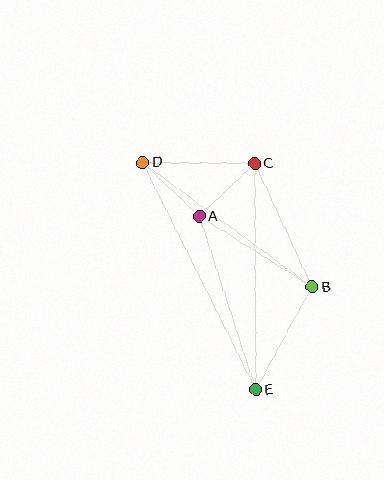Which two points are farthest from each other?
Points D and E are farthest from each other.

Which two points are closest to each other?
Points A and C are closest to each other.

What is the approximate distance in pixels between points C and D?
The distance between C and D is approximately 112 pixels.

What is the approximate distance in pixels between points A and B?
The distance between A and B is approximately 134 pixels.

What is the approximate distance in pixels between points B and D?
The distance between B and D is approximately 210 pixels.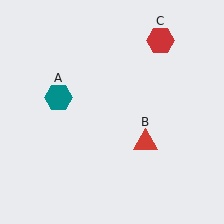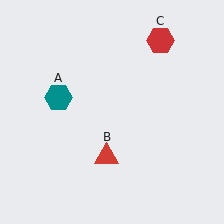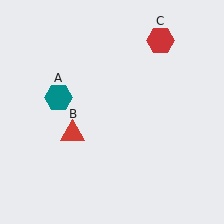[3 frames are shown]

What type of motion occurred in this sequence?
The red triangle (object B) rotated clockwise around the center of the scene.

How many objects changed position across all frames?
1 object changed position: red triangle (object B).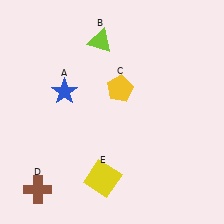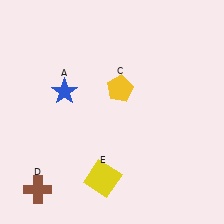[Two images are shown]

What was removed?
The lime triangle (B) was removed in Image 2.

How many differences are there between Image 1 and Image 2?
There is 1 difference between the two images.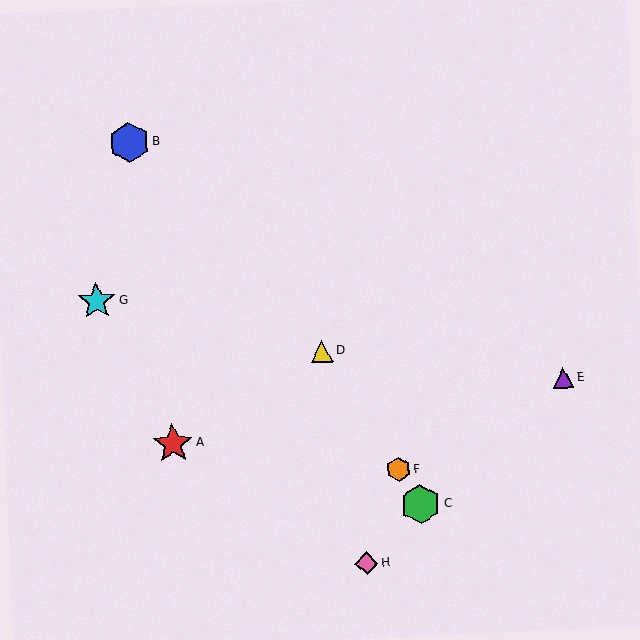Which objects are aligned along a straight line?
Objects C, D, F are aligned along a straight line.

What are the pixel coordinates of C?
Object C is at (421, 504).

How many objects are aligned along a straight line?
3 objects (C, D, F) are aligned along a straight line.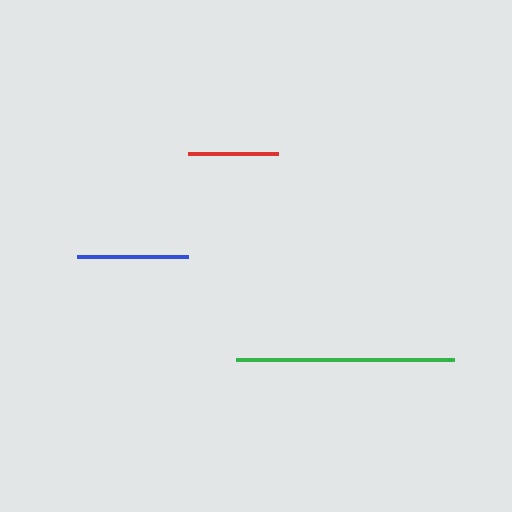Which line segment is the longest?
The green line is the longest at approximately 218 pixels.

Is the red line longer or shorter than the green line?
The green line is longer than the red line.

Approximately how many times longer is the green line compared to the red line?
The green line is approximately 2.4 times the length of the red line.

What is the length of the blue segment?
The blue segment is approximately 110 pixels long.